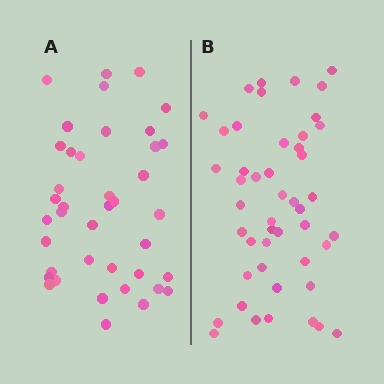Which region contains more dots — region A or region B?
Region B (the right region) has more dots.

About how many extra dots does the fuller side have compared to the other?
Region B has roughly 8 or so more dots than region A.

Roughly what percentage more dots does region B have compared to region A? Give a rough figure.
About 20% more.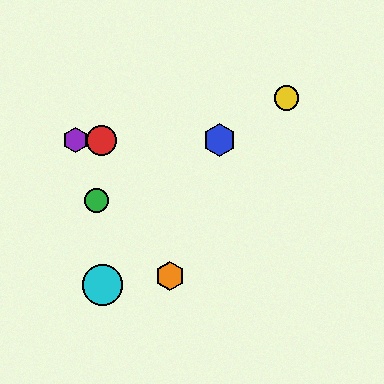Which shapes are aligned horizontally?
The red circle, the blue hexagon, the purple hexagon are aligned horizontally.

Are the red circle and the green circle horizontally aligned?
No, the red circle is at y≈140 and the green circle is at y≈200.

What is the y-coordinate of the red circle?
The red circle is at y≈140.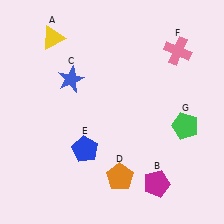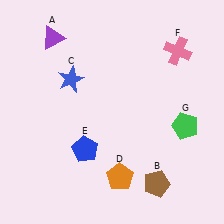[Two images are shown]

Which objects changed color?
A changed from yellow to purple. B changed from magenta to brown.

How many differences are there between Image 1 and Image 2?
There are 2 differences between the two images.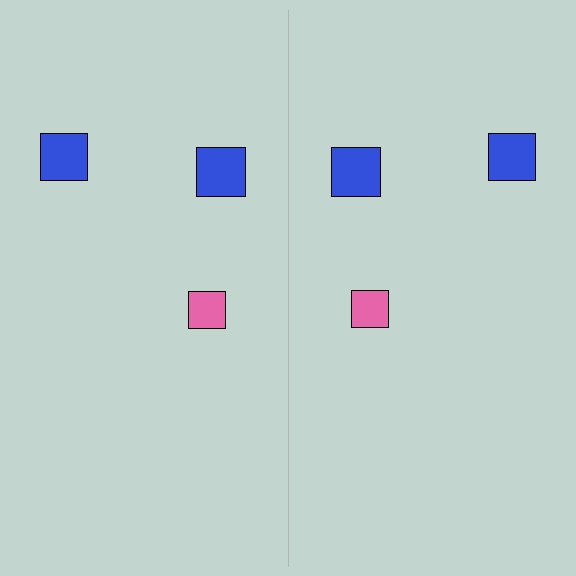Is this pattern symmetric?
Yes, this pattern has bilateral (reflection) symmetry.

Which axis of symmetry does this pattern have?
The pattern has a vertical axis of symmetry running through the center of the image.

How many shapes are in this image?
There are 6 shapes in this image.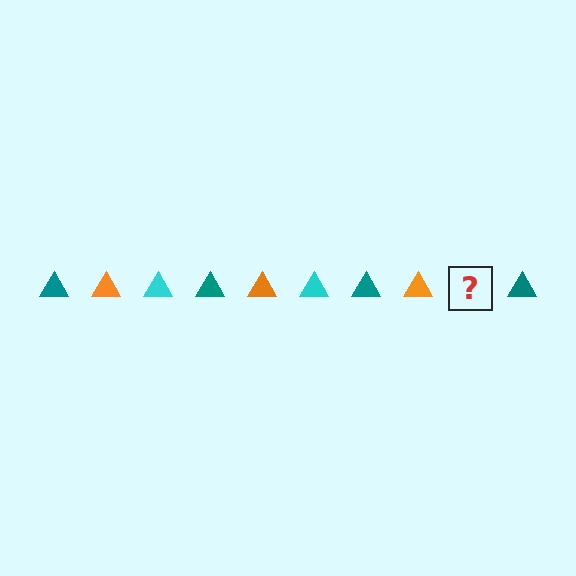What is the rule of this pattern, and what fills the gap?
The rule is that the pattern cycles through teal, orange, cyan triangles. The gap should be filled with a cyan triangle.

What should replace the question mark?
The question mark should be replaced with a cyan triangle.